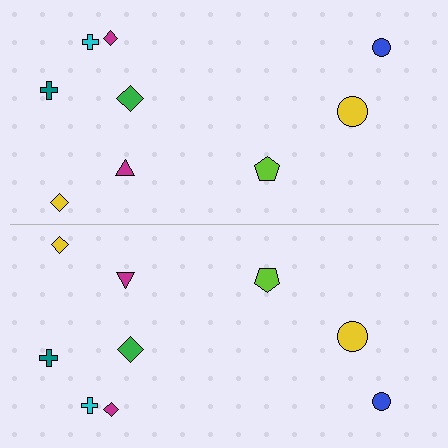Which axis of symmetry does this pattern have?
The pattern has a horizontal axis of symmetry running through the center of the image.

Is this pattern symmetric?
Yes, this pattern has bilateral (reflection) symmetry.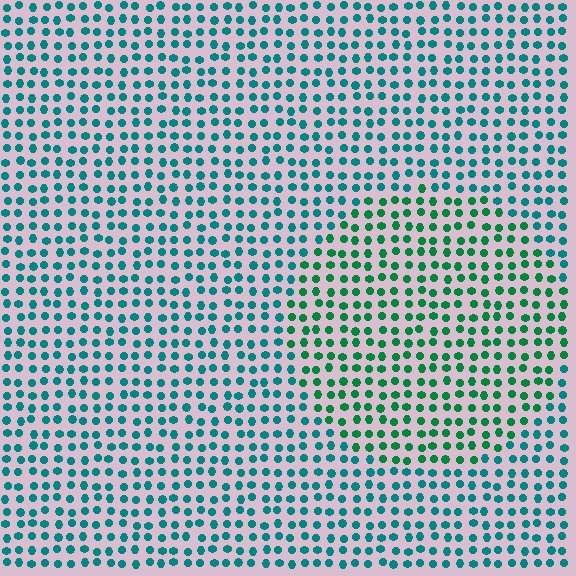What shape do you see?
I see a circle.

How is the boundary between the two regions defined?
The boundary is defined purely by a slight shift in hue (about 31 degrees). Spacing, size, and orientation are identical on both sides.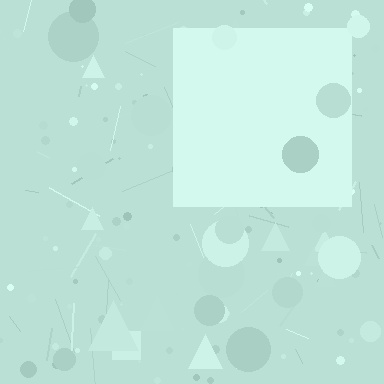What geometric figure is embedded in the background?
A square is embedded in the background.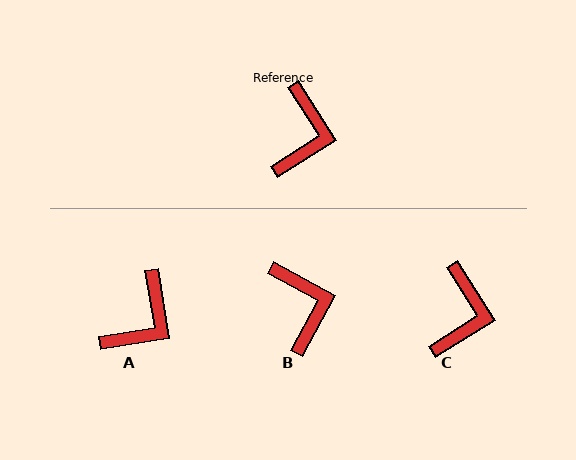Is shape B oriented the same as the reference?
No, it is off by about 29 degrees.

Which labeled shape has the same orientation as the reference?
C.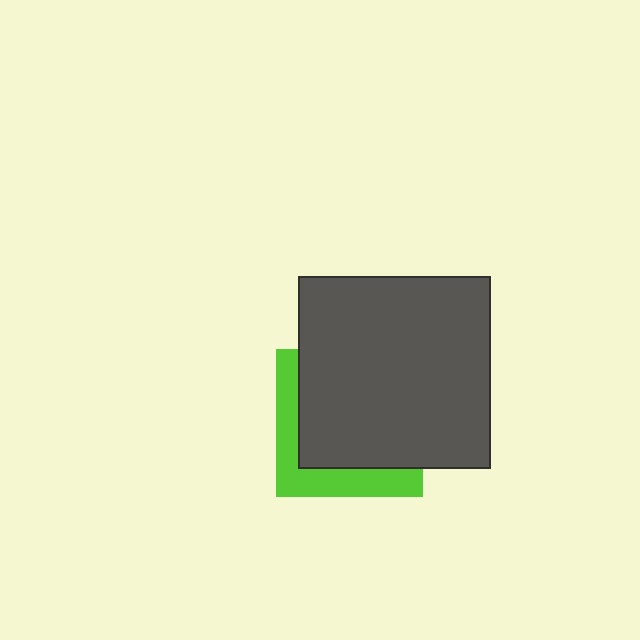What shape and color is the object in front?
The object in front is a dark gray square.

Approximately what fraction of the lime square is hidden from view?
Roughly 69% of the lime square is hidden behind the dark gray square.